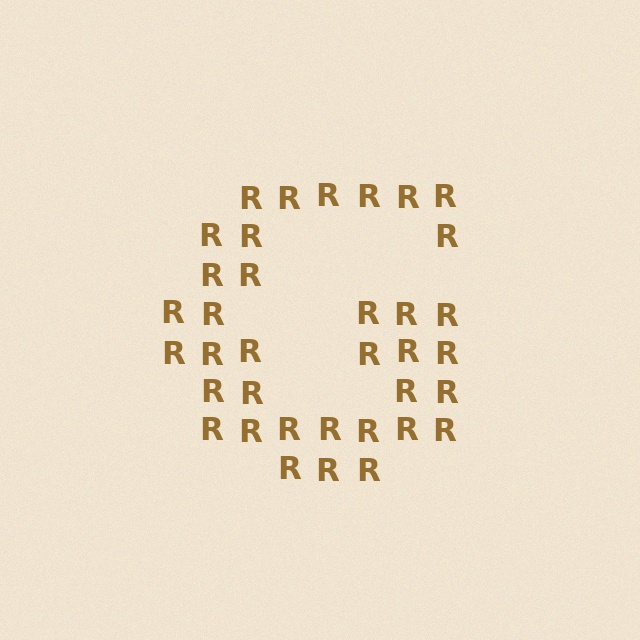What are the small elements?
The small elements are letter R's.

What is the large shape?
The large shape is the letter G.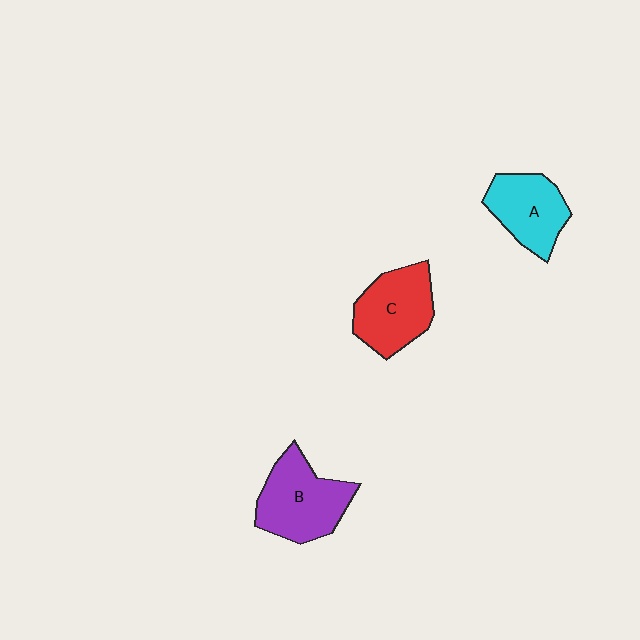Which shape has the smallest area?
Shape A (cyan).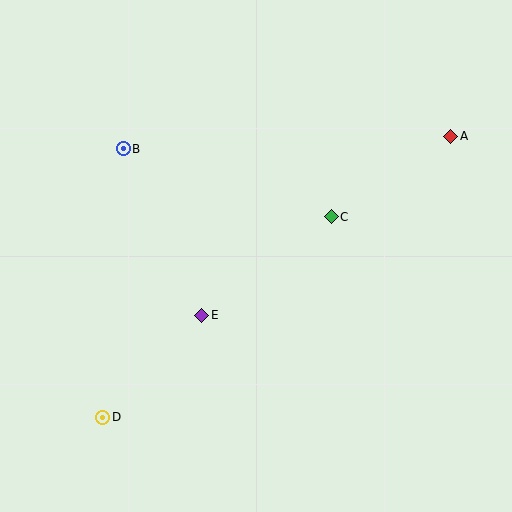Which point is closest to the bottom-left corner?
Point D is closest to the bottom-left corner.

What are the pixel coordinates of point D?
Point D is at (103, 417).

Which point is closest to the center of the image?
Point E at (202, 315) is closest to the center.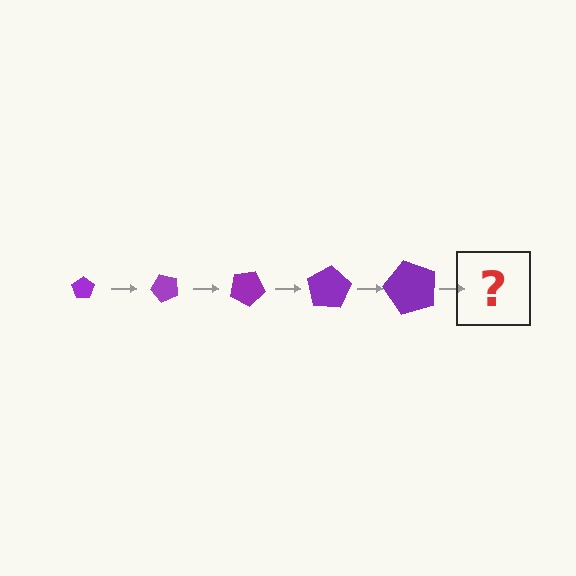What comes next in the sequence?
The next element should be a pentagon, larger than the previous one and rotated 250 degrees from the start.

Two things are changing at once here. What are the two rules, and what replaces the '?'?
The two rules are that the pentagon grows larger each step and it rotates 50 degrees each step. The '?' should be a pentagon, larger than the previous one and rotated 250 degrees from the start.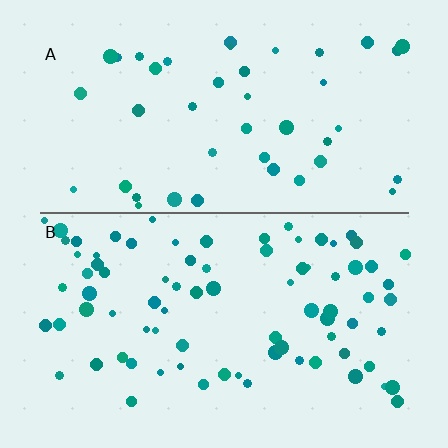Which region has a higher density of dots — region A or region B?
B (the bottom).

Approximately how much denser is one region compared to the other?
Approximately 1.9× — region B over region A.